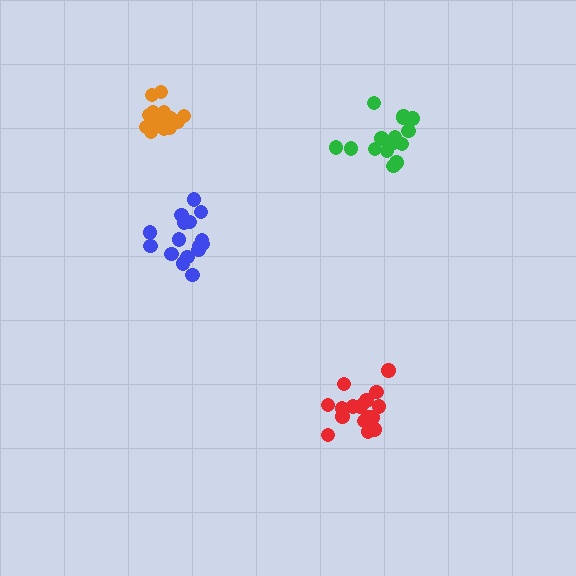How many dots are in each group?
Group 1: 17 dots, Group 2: 15 dots, Group 3: 14 dots, Group 4: 17 dots (63 total).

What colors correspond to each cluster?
The clusters are colored: blue, green, orange, red.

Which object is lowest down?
The red cluster is bottommost.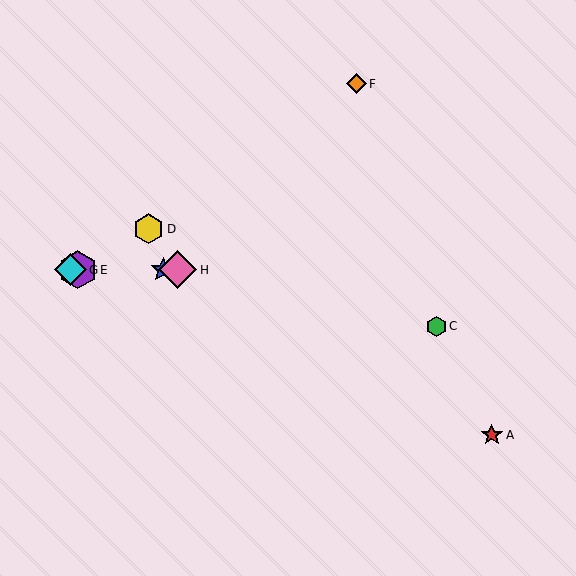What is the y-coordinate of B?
Object B is at y≈270.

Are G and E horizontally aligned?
Yes, both are at y≈270.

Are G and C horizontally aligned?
No, G is at y≈270 and C is at y≈326.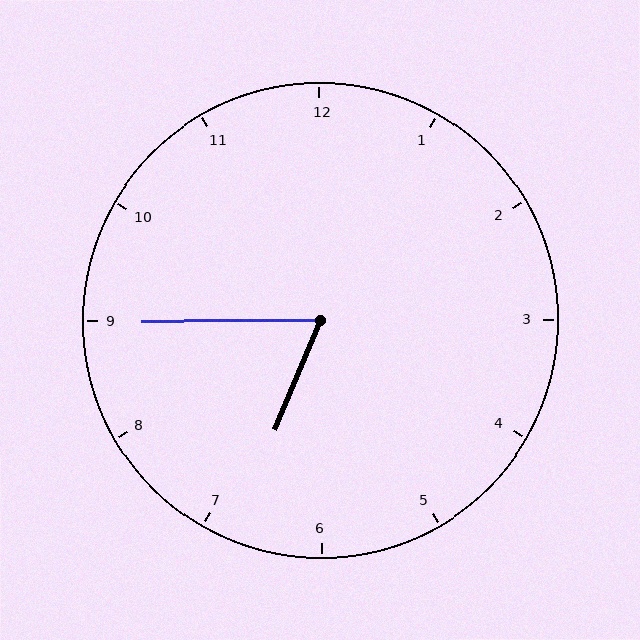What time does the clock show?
6:45.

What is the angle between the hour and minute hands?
Approximately 68 degrees.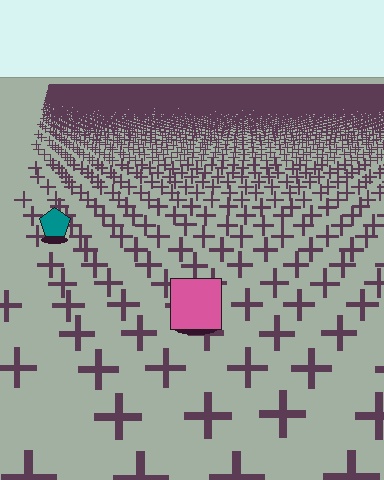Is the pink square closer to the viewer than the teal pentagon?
Yes. The pink square is closer — you can tell from the texture gradient: the ground texture is coarser near it.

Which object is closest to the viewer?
The pink square is closest. The texture marks near it are larger and more spread out.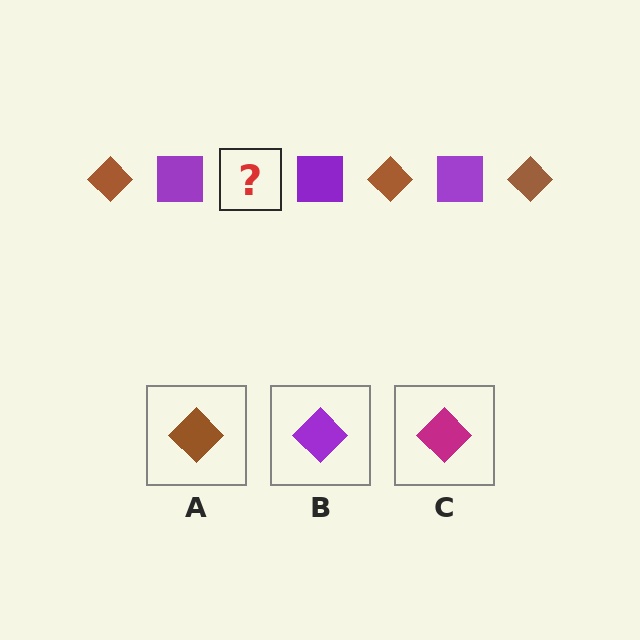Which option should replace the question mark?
Option A.